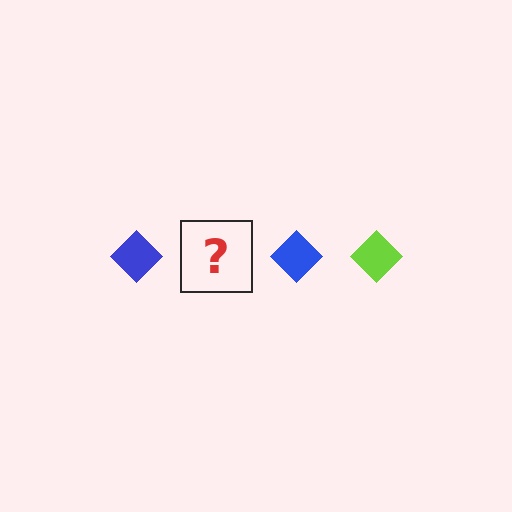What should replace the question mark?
The question mark should be replaced with a lime diamond.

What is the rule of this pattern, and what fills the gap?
The rule is that the pattern cycles through blue, lime diamonds. The gap should be filled with a lime diamond.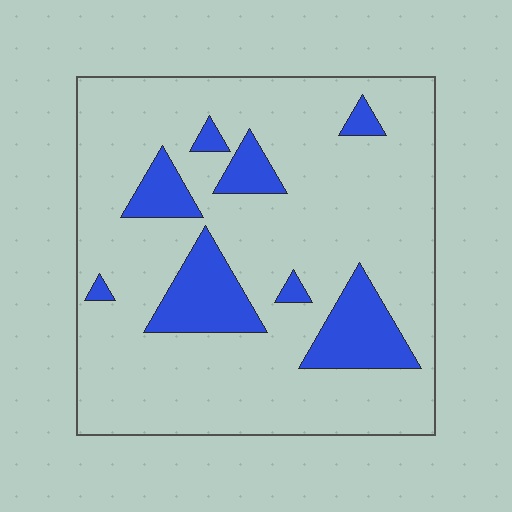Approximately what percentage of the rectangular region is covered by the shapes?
Approximately 15%.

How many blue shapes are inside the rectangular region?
8.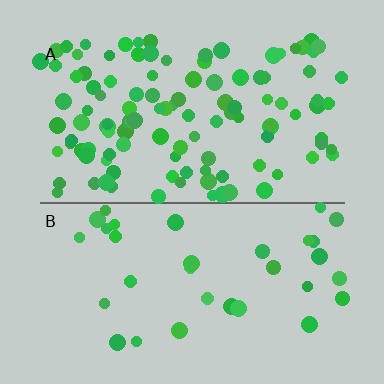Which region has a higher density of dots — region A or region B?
A (the top).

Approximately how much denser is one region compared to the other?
Approximately 3.4× — region A over region B.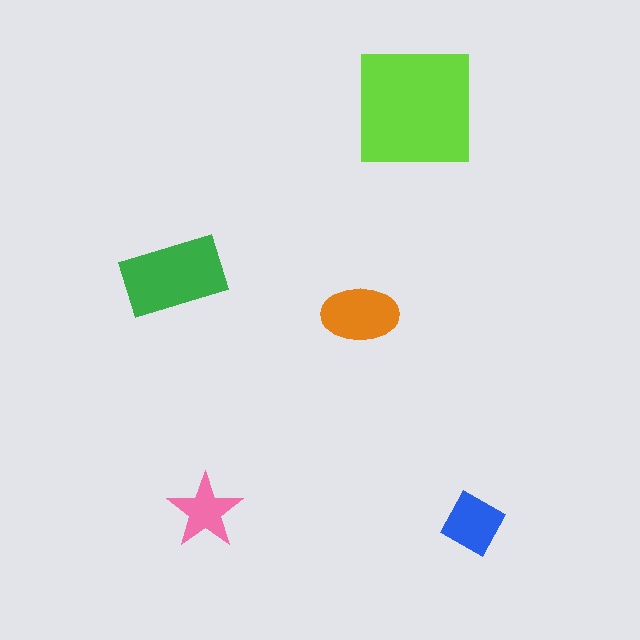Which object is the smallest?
The pink star.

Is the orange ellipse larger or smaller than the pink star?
Larger.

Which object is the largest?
The lime square.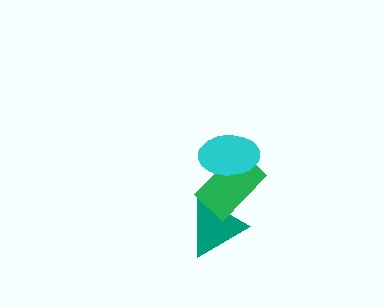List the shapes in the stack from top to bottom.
From top to bottom: the cyan ellipse, the green rectangle, the teal triangle.